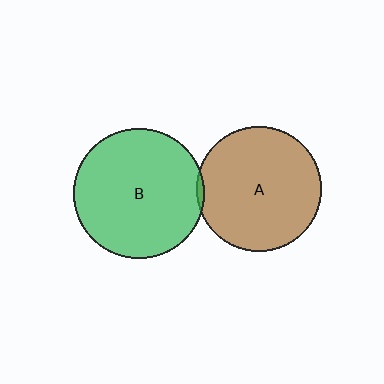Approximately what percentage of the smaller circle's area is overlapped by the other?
Approximately 5%.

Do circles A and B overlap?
Yes.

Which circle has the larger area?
Circle B (green).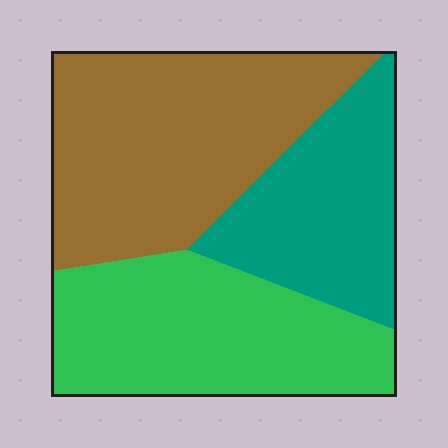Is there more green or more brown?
Brown.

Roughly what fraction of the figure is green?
Green covers around 35% of the figure.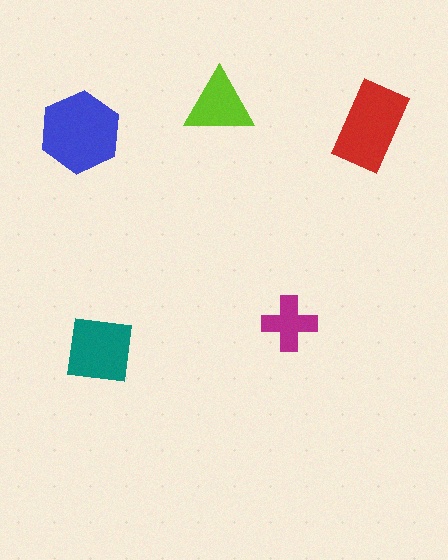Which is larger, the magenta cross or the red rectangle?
The red rectangle.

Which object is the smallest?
The magenta cross.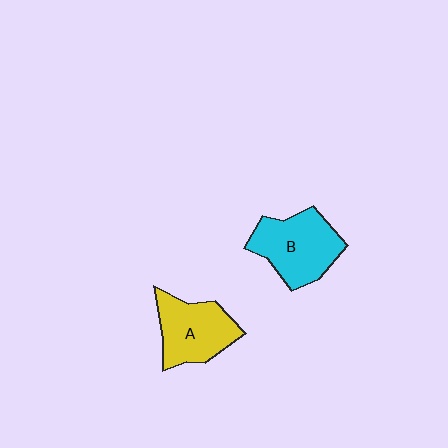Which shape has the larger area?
Shape B (cyan).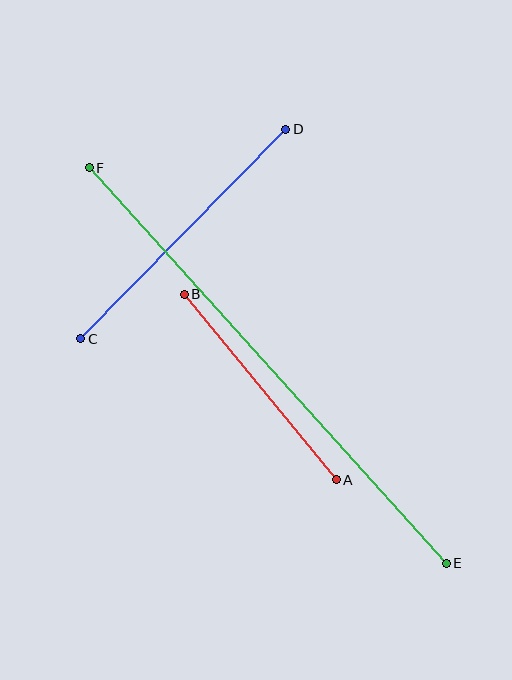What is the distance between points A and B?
The distance is approximately 240 pixels.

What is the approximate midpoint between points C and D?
The midpoint is at approximately (183, 234) pixels.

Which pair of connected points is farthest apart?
Points E and F are farthest apart.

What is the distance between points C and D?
The distance is approximately 293 pixels.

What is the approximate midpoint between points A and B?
The midpoint is at approximately (260, 387) pixels.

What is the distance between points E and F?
The distance is approximately 533 pixels.